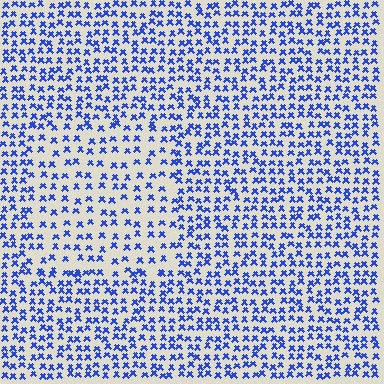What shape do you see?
I see a rectangle.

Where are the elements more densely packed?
The elements are more densely packed outside the rectangle boundary.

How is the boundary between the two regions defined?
The boundary is defined by a change in element density (approximately 1.7x ratio). All elements are the same color, size, and shape.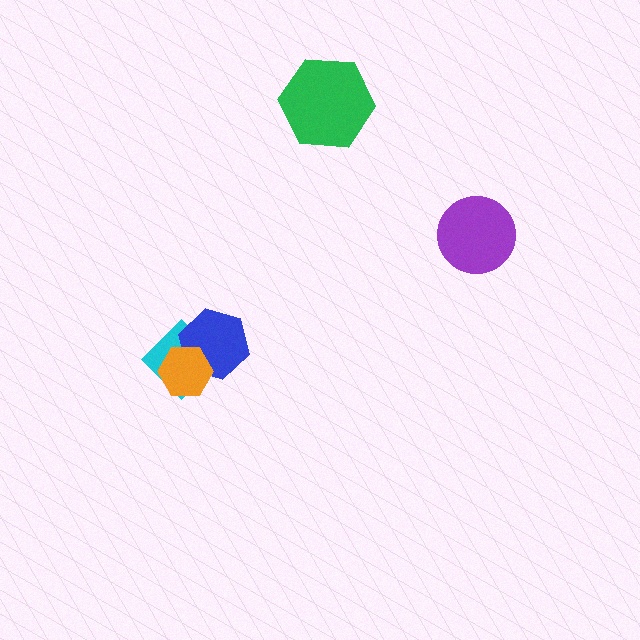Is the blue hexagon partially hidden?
Yes, it is partially covered by another shape.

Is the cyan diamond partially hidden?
Yes, it is partially covered by another shape.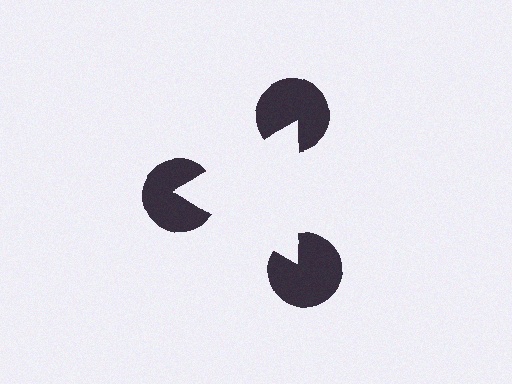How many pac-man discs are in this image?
There are 3 — one at each vertex of the illusory triangle.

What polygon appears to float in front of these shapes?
An illusory triangle — its edges are inferred from the aligned wedge cuts in the pac-man discs, not physically drawn.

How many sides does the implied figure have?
3 sides.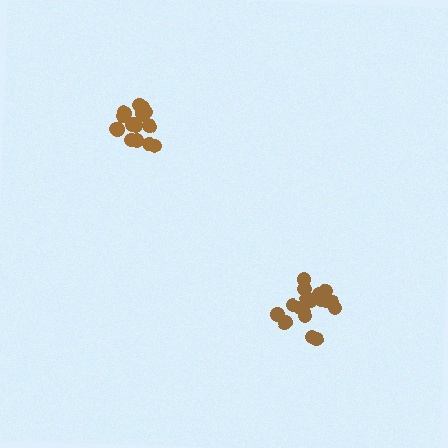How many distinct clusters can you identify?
There are 2 distinct clusters.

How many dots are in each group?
Group 1: 18 dots, Group 2: 19 dots (37 total).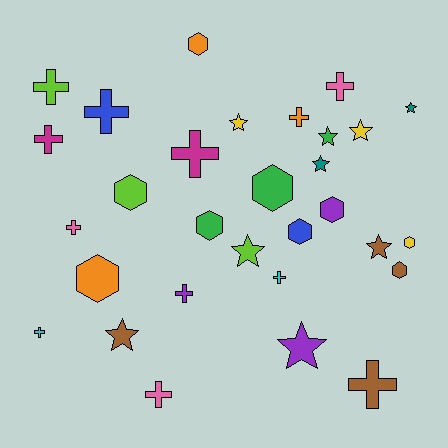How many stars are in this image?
There are 9 stars.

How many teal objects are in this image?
There are 2 teal objects.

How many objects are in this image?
There are 30 objects.